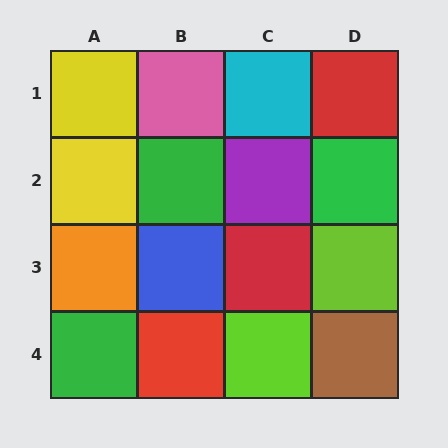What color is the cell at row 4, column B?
Red.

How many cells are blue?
1 cell is blue.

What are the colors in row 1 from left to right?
Yellow, pink, cyan, red.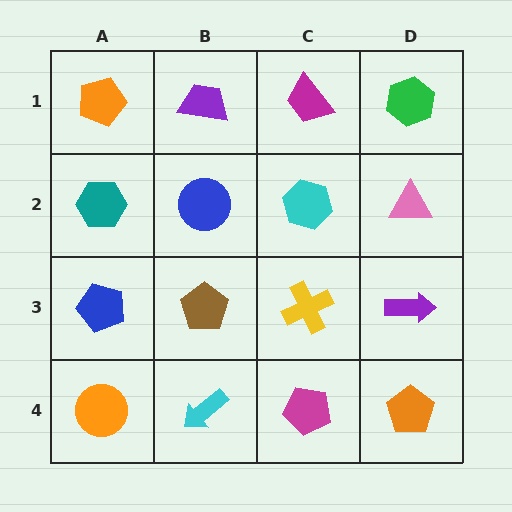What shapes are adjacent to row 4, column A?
A blue pentagon (row 3, column A), a cyan arrow (row 4, column B).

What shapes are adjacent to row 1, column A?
A teal hexagon (row 2, column A), a purple trapezoid (row 1, column B).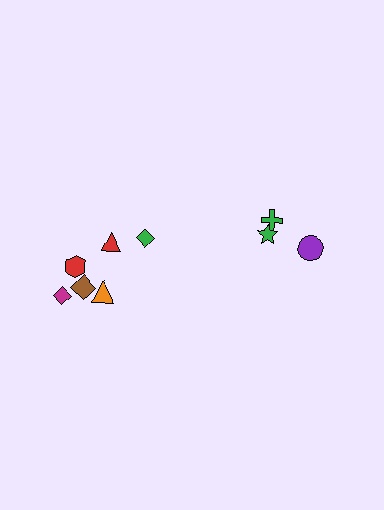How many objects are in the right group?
There are 3 objects.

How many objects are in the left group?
There are 6 objects.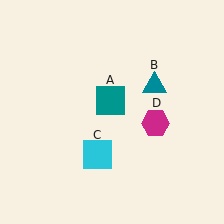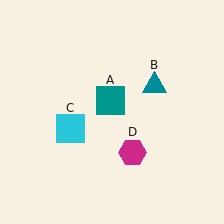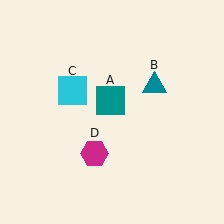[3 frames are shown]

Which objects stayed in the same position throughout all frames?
Teal square (object A) and teal triangle (object B) remained stationary.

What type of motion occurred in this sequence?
The cyan square (object C), magenta hexagon (object D) rotated clockwise around the center of the scene.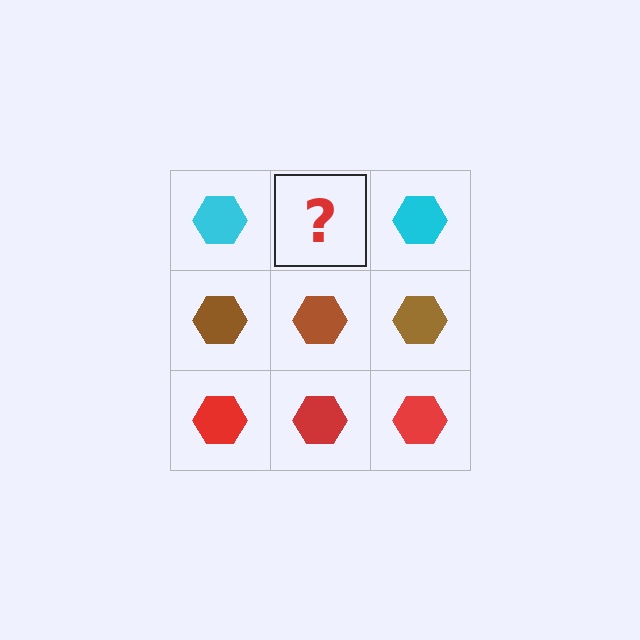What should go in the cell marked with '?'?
The missing cell should contain a cyan hexagon.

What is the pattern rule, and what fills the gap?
The rule is that each row has a consistent color. The gap should be filled with a cyan hexagon.